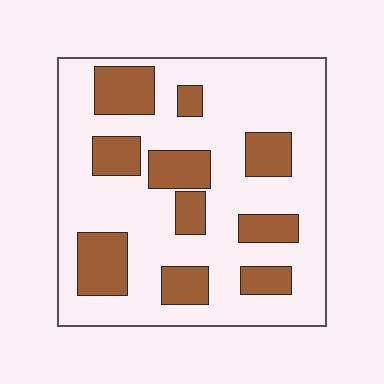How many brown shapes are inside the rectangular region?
10.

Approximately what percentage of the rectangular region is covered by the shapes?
Approximately 30%.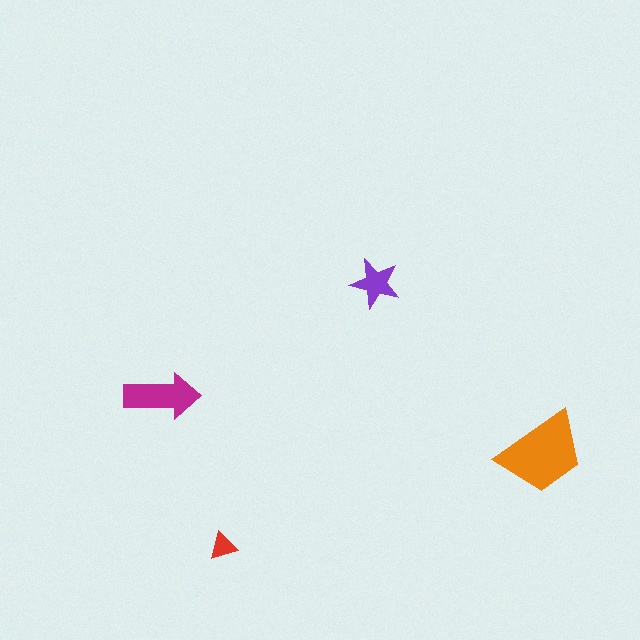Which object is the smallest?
The red triangle.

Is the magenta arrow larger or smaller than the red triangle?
Larger.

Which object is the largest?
The orange trapezoid.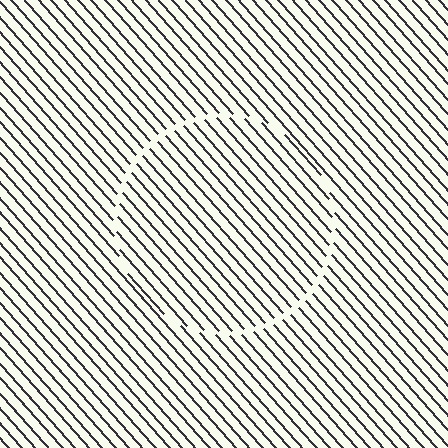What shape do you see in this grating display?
An illusory circle. The interior of the shape contains the same grating, shifted by half a period — the contour is defined by the phase discontinuity where line-ends from the inner and outer gratings abut.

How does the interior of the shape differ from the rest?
The interior of the shape contains the same grating, shifted by half a period — the contour is defined by the phase discontinuity where line-ends from the inner and outer gratings abut.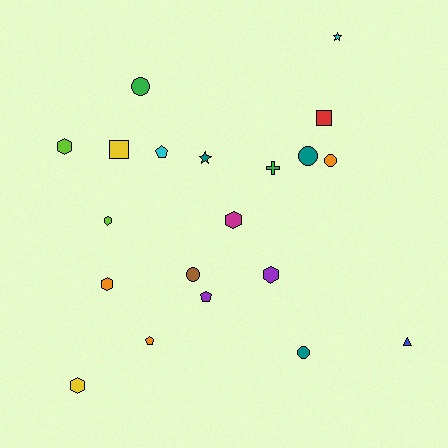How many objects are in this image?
There are 20 objects.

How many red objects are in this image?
There is 1 red object.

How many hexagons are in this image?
There are 6 hexagons.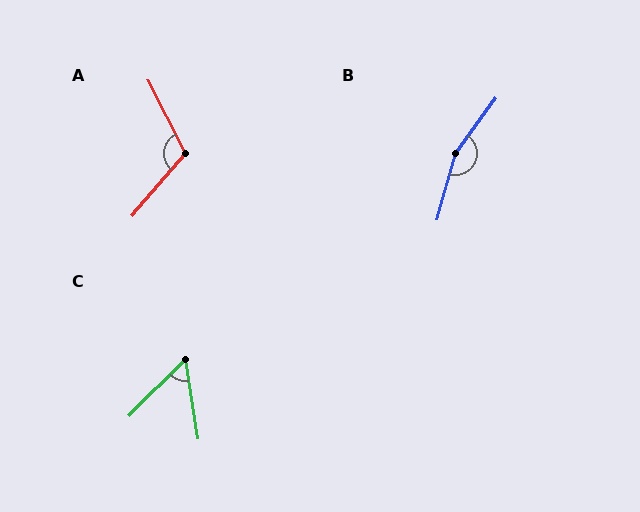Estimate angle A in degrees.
Approximately 112 degrees.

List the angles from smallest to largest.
C (54°), A (112°), B (160°).